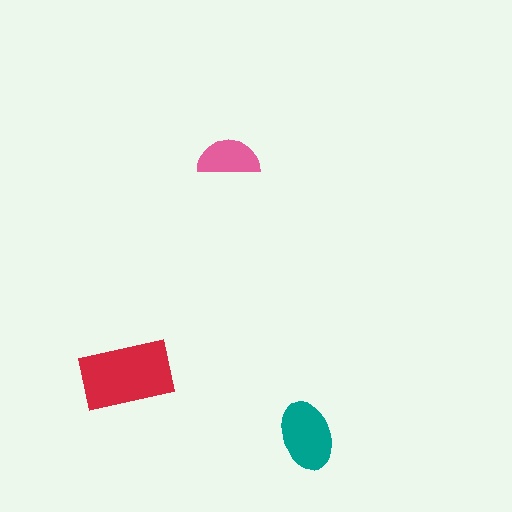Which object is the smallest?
The pink semicircle.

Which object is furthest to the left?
The red rectangle is leftmost.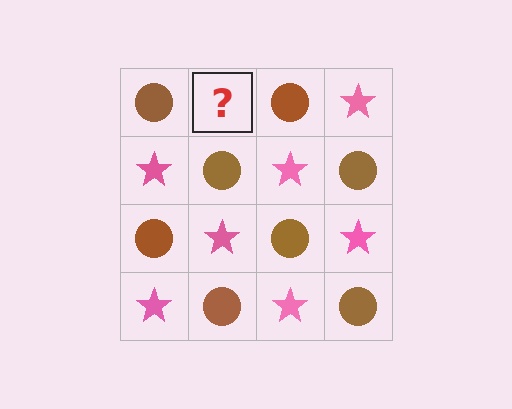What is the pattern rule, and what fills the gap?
The rule is that it alternates brown circle and pink star in a checkerboard pattern. The gap should be filled with a pink star.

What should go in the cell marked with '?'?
The missing cell should contain a pink star.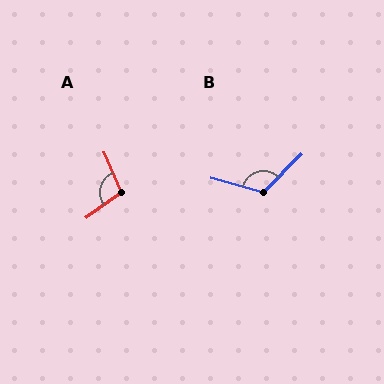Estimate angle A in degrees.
Approximately 103 degrees.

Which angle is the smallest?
A, at approximately 103 degrees.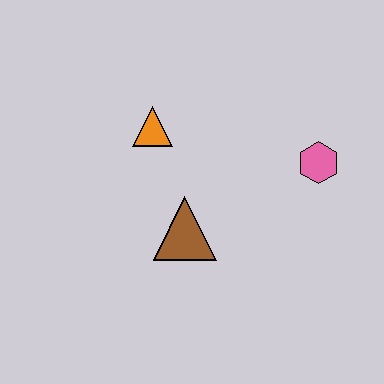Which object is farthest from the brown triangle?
The pink hexagon is farthest from the brown triangle.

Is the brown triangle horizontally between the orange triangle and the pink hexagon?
Yes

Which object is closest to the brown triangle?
The orange triangle is closest to the brown triangle.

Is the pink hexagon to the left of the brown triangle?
No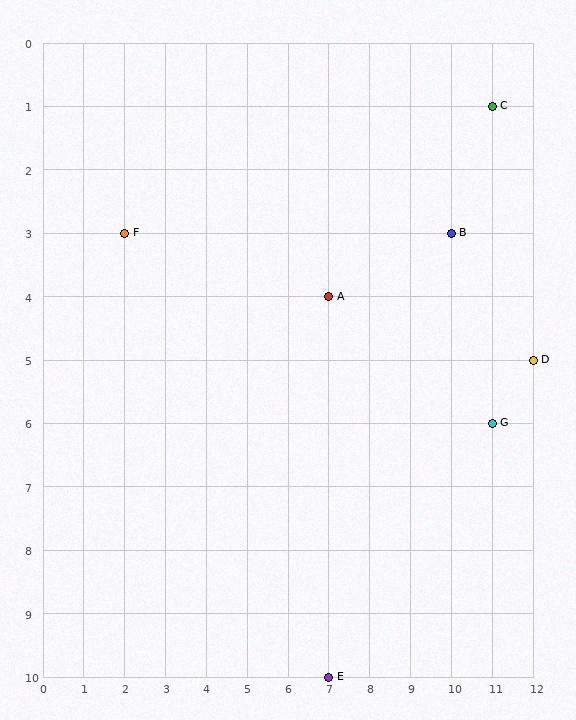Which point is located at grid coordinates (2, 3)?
Point F is at (2, 3).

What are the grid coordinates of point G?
Point G is at grid coordinates (11, 6).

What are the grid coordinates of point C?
Point C is at grid coordinates (11, 1).